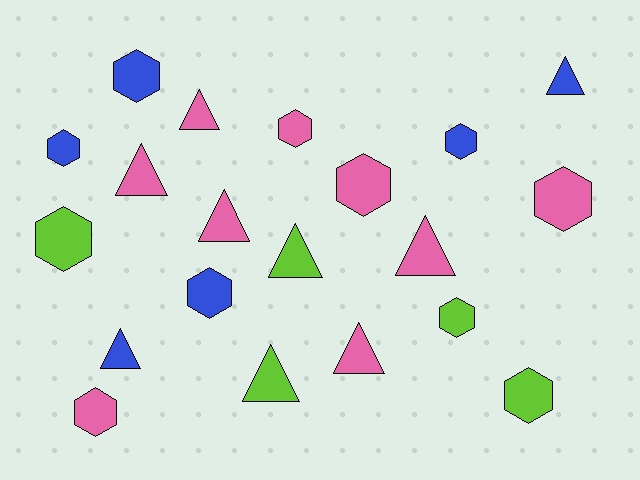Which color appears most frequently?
Pink, with 9 objects.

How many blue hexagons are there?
There are 4 blue hexagons.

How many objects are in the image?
There are 20 objects.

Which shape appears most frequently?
Hexagon, with 11 objects.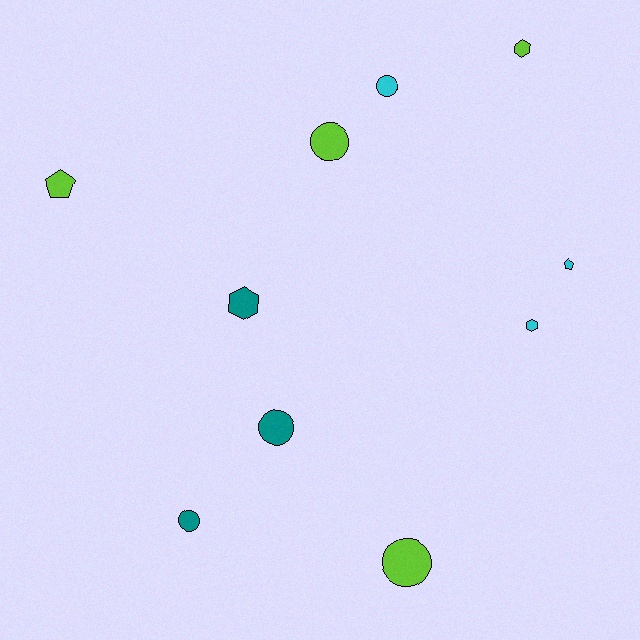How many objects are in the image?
There are 10 objects.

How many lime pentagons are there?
There is 1 lime pentagon.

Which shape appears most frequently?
Circle, with 5 objects.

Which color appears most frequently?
Lime, with 4 objects.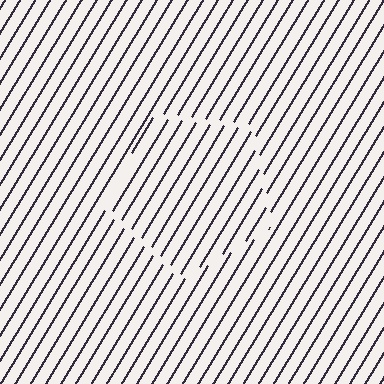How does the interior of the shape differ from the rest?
The interior of the shape contains the same grating, shifted by half a period — the contour is defined by the phase discontinuity where line-ends from the inner and outer gratings abut.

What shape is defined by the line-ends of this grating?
An illusory pentagon. The interior of the shape contains the same grating, shifted by half a period — the contour is defined by the phase discontinuity where line-ends from the inner and outer gratings abut.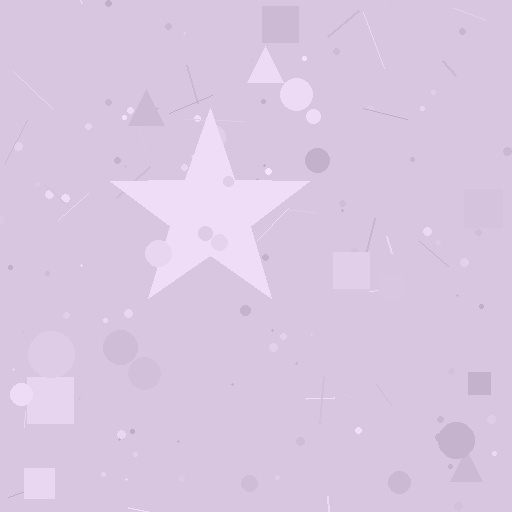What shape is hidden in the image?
A star is hidden in the image.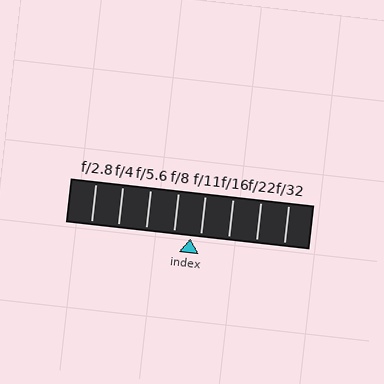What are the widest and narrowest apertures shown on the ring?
The widest aperture shown is f/2.8 and the narrowest is f/32.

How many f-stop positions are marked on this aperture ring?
There are 8 f-stop positions marked.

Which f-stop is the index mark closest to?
The index mark is closest to f/11.